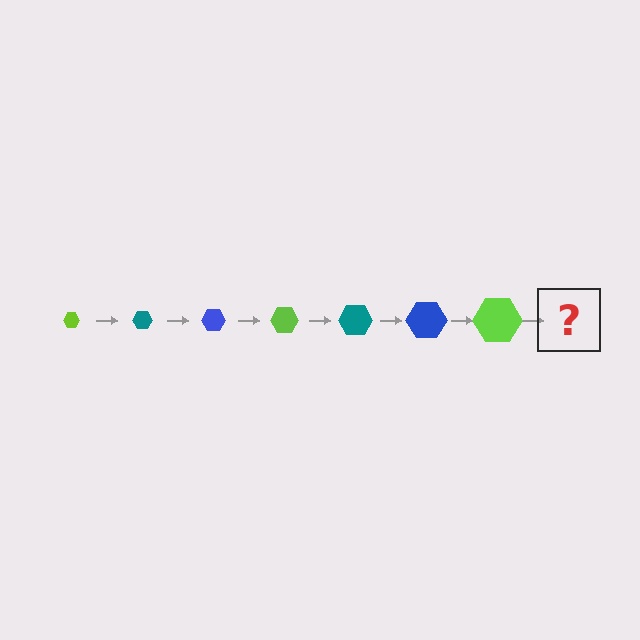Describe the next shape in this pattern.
It should be a teal hexagon, larger than the previous one.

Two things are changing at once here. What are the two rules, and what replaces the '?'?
The two rules are that the hexagon grows larger each step and the color cycles through lime, teal, and blue. The '?' should be a teal hexagon, larger than the previous one.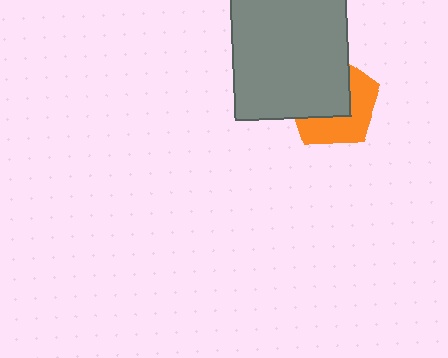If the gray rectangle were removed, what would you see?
You would see the complete orange pentagon.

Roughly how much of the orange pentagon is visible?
About half of it is visible (roughly 47%).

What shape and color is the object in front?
The object in front is a gray rectangle.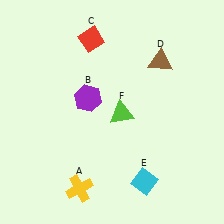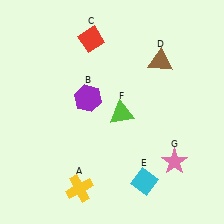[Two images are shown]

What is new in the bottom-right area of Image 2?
A pink star (G) was added in the bottom-right area of Image 2.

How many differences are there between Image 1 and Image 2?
There is 1 difference between the two images.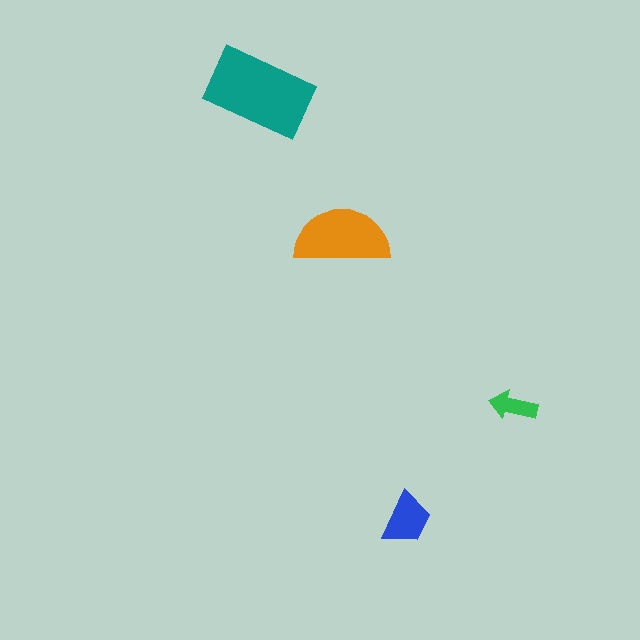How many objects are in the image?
There are 4 objects in the image.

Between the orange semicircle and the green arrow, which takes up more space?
The orange semicircle.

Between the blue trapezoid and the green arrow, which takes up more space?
The blue trapezoid.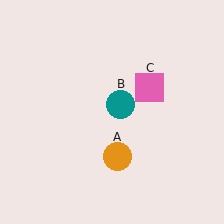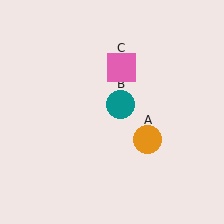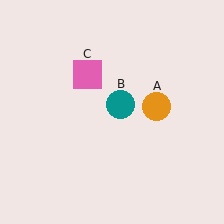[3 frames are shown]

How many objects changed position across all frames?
2 objects changed position: orange circle (object A), pink square (object C).